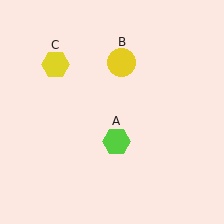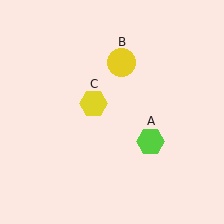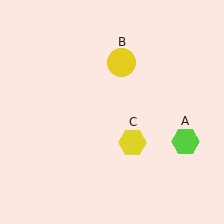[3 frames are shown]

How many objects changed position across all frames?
2 objects changed position: lime hexagon (object A), yellow hexagon (object C).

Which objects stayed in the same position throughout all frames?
Yellow circle (object B) remained stationary.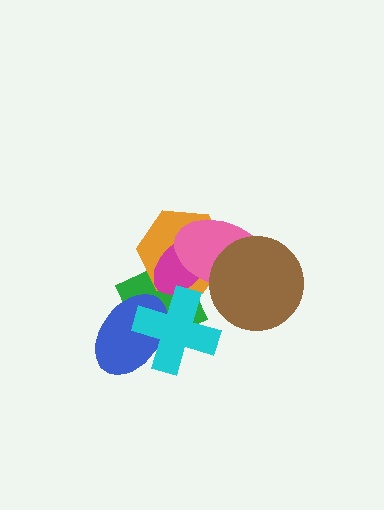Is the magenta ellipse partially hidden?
Yes, it is partially covered by another shape.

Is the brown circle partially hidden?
No, no other shape covers it.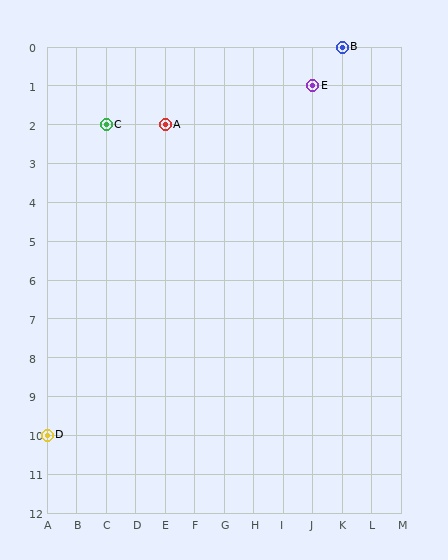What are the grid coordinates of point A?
Point A is at grid coordinates (E, 2).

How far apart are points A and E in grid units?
Points A and E are 5 columns and 1 row apart (about 5.1 grid units diagonally).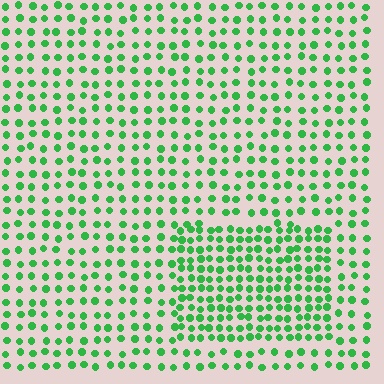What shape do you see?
I see a rectangle.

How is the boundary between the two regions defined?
The boundary is defined by a change in element density (approximately 1.7x ratio). All elements are the same color, size, and shape.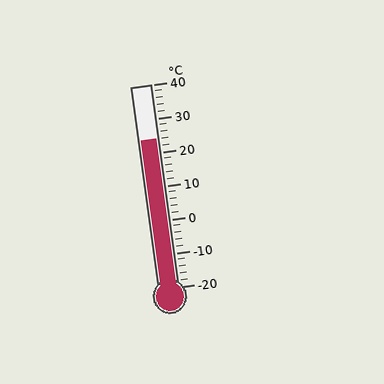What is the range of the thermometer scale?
The thermometer scale ranges from -20°C to 40°C.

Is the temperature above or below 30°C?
The temperature is below 30°C.